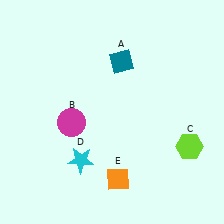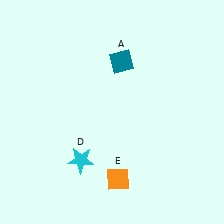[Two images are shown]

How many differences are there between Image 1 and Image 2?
There are 2 differences between the two images.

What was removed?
The magenta circle (B), the lime hexagon (C) were removed in Image 2.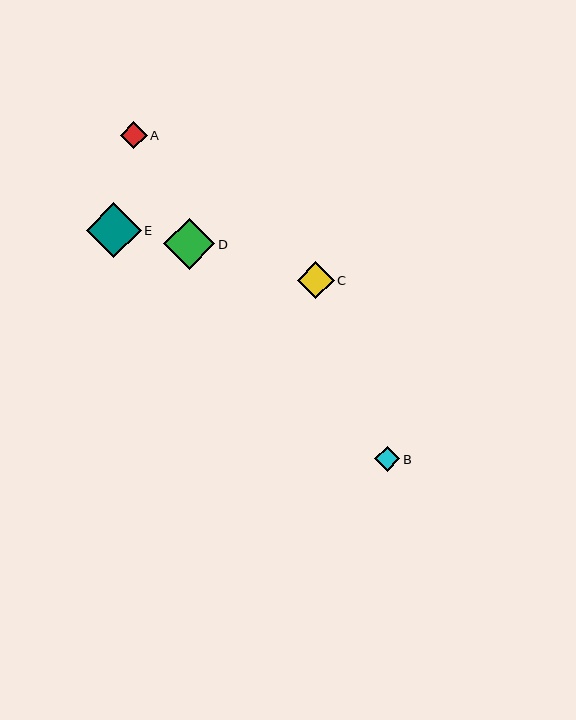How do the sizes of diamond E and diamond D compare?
Diamond E and diamond D are approximately the same size.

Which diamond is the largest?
Diamond E is the largest with a size of approximately 55 pixels.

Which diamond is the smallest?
Diamond B is the smallest with a size of approximately 25 pixels.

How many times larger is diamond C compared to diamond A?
Diamond C is approximately 1.4 times the size of diamond A.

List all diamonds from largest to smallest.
From largest to smallest: E, D, C, A, B.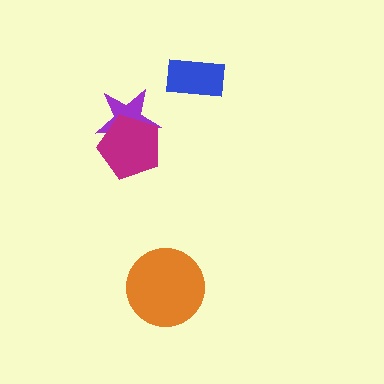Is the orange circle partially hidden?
No, no other shape covers it.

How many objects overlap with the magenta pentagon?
1 object overlaps with the magenta pentagon.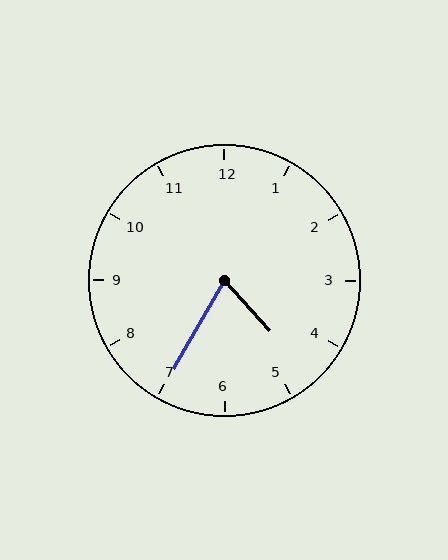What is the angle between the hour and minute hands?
Approximately 72 degrees.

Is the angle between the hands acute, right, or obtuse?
It is acute.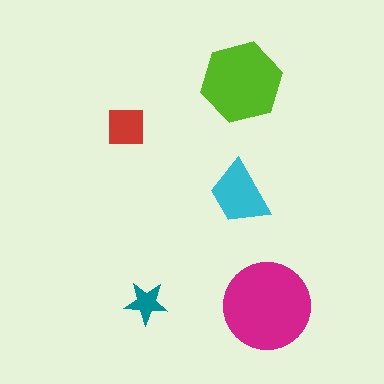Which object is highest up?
The lime hexagon is topmost.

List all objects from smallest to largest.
The teal star, the red square, the cyan trapezoid, the lime hexagon, the magenta circle.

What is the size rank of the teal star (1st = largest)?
5th.